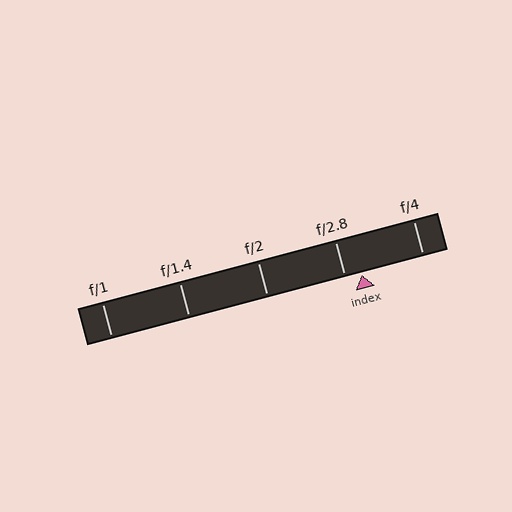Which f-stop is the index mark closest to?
The index mark is closest to f/2.8.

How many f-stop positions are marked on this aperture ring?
There are 5 f-stop positions marked.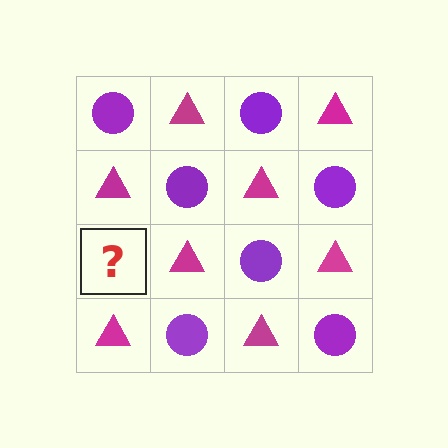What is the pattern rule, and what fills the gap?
The rule is that it alternates purple circle and magenta triangle in a checkerboard pattern. The gap should be filled with a purple circle.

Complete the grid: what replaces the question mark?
The question mark should be replaced with a purple circle.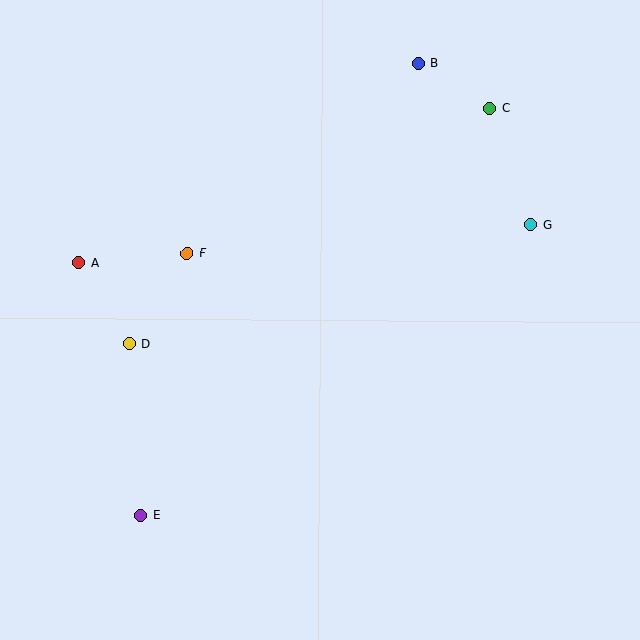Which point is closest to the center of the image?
Point F at (187, 253) is closest to the center.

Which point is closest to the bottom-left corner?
Point E is closest to the bottom-left corner.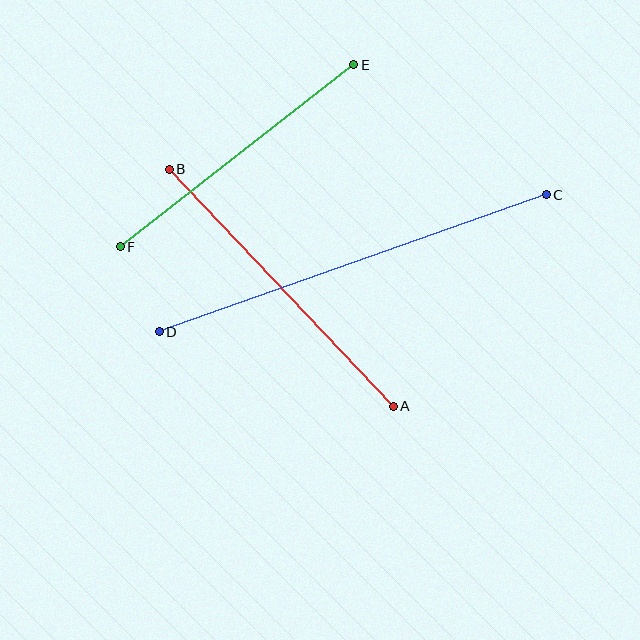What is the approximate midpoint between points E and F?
The midpoint is at approximately (237, 156) pixels.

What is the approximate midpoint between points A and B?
The midpoint is at approximately (281, 288) pixels.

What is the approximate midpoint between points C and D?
The midpoint is at approximately (353, 263) pixels.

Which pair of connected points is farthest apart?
Points C and D are farthest apart.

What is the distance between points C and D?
The distance is approximately 411 pixels.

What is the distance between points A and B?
The distance is approximately 326 pixels.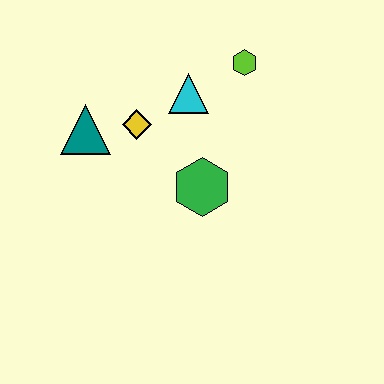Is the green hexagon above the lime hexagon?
No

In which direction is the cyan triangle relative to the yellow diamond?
The cyan triangle is to the right of the yellow diamond.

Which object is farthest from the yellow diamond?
The lime hexagon is farthest from the yellow diamond.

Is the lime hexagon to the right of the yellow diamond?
Yes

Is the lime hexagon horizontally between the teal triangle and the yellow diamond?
No